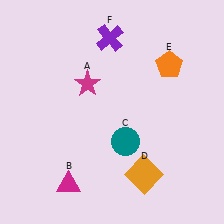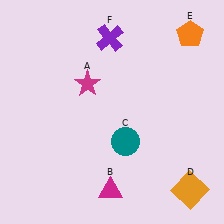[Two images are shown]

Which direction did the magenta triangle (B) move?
The magenta triangle (B) moved right.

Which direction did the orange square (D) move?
The orange square (D) moved right.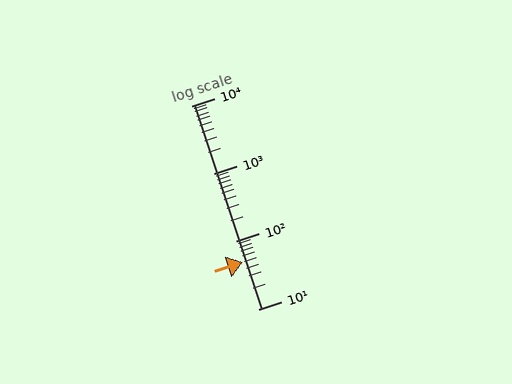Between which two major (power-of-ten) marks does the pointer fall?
The pointer is between 10 and 100.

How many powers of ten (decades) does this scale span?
The scale spans 3 decades, from 10 to 10000.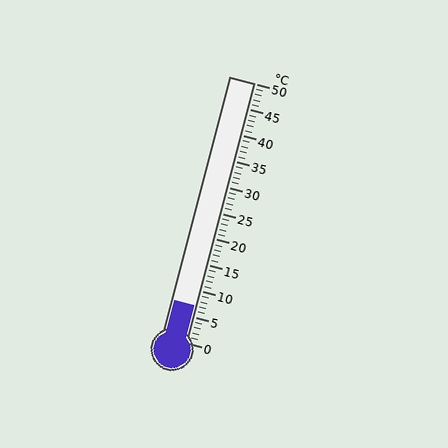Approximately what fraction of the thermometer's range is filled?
The thermometer is filled to approximately 15% of its range.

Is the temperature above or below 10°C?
The temperature is below 10°C.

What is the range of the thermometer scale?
The thermometer scale ranges from 0°C to 50°C.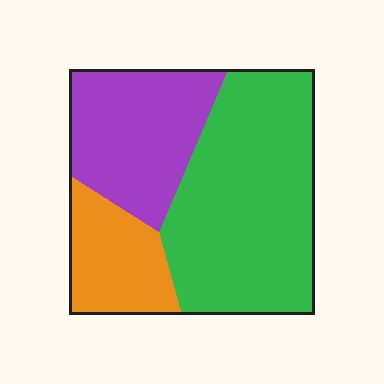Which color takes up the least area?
Orange, at roughly 20%.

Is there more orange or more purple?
Purple.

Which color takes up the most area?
Green, at roughly 50%.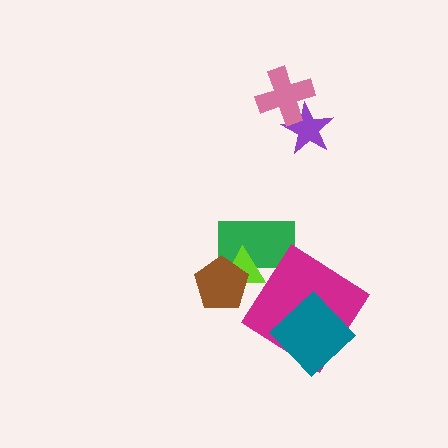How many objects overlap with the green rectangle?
2 objects overlap with the green rectangle.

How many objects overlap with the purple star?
1 object overlaps with the purple star.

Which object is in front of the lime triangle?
The brown pentagon is in front of the lime triangle.